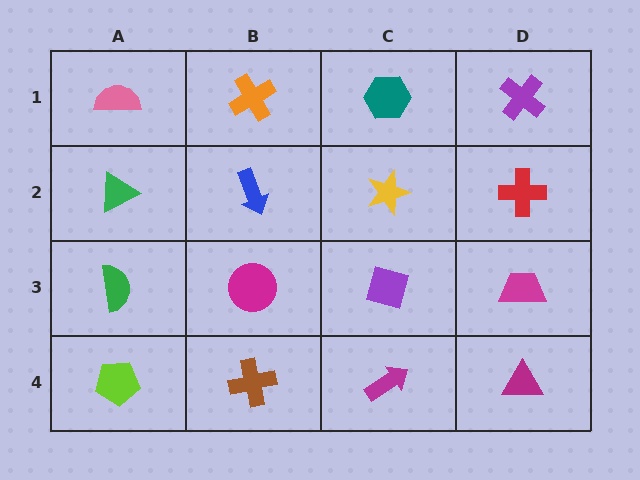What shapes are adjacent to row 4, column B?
A magenta circle (row 3, column B), a lime pentagon (row 4, column A), a magenta arrow (row 4, column C).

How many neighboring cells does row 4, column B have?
3.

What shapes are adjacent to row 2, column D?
A purple cross (row 1, column D), a magenta trapezoid (row 3, column D), a yellow star (row 2, column C).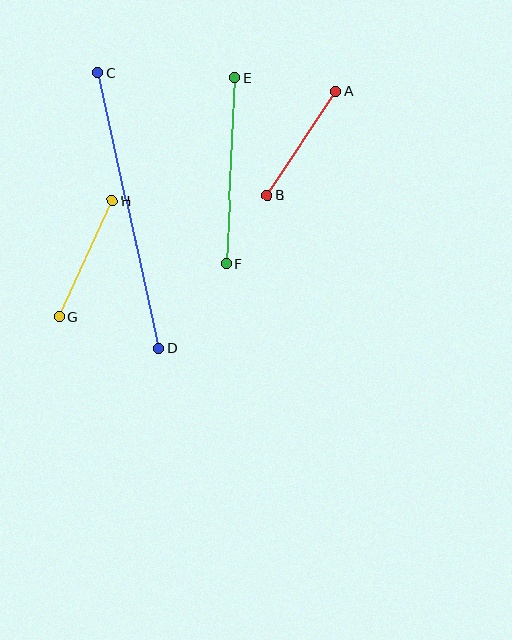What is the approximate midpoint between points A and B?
The midpoint is at approximately (302, 143) pixels.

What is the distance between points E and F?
The distance is approximately 186 pixels.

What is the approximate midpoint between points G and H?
The midpoint is at approximately (86, 259) pixels.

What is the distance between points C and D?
The distance is approximately 283 pixels.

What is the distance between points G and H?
The distance is approximately 128 pixels.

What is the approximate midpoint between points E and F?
The midpoint is at approximately (231, 171) pixels.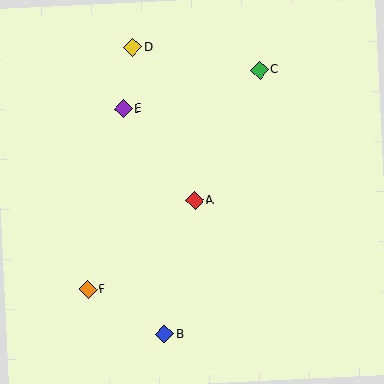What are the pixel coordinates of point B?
Point B is at (164, 334).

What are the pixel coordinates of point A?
Point A is at (195, 201).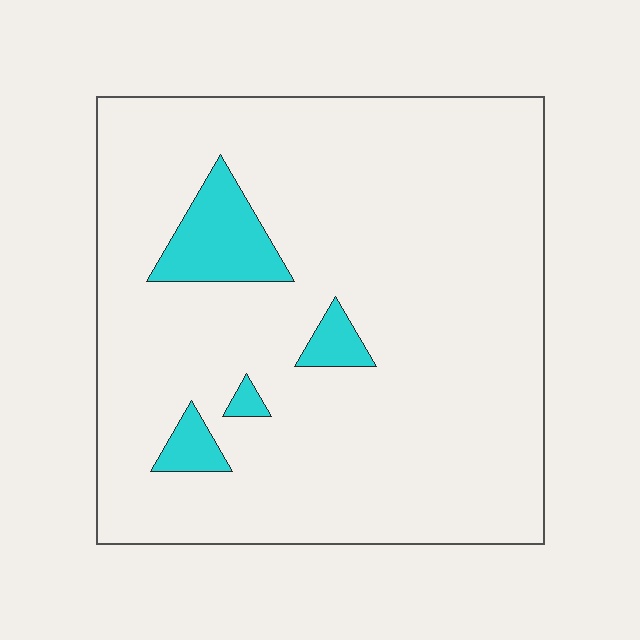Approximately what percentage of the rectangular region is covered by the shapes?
Approximately 10%.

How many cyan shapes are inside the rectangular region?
4.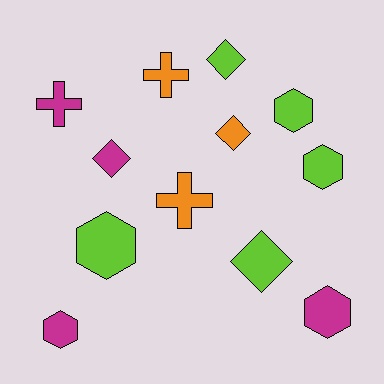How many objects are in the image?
There are 12 objects.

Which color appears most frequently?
Lime, with 5 objects.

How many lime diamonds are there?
There are 2 lime diamonds.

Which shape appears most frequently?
Hexagon, with 5 objects.